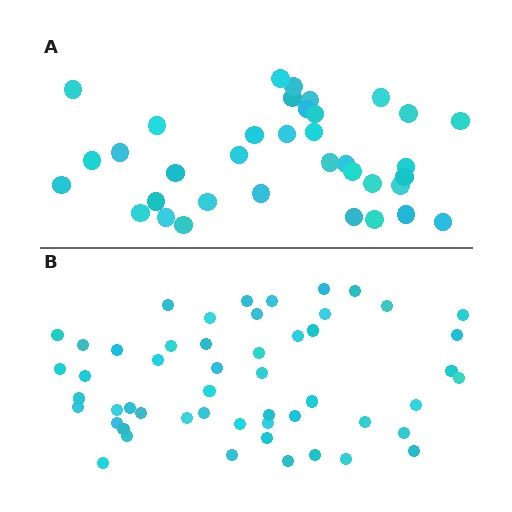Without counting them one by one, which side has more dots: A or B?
Region B (the bottom region) has more dots.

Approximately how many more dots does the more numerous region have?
Region B has approximately 15 more dots than region A.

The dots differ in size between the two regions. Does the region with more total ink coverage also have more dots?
No. Region A has more total ink coverage because its dots are larger, but region B actually contains more individual dots. Total area can be misleading — the number of items is what matters here.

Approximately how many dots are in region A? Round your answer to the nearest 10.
About 40 dots. (The exact count is 36, which rounds to 40.)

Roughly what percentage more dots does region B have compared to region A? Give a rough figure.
About 45% more.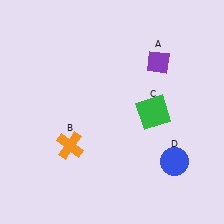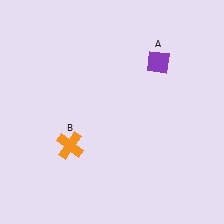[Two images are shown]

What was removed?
The green square (C), the blue circle (D) were removed in Image 2.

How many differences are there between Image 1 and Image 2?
There are 2 differences between the two images.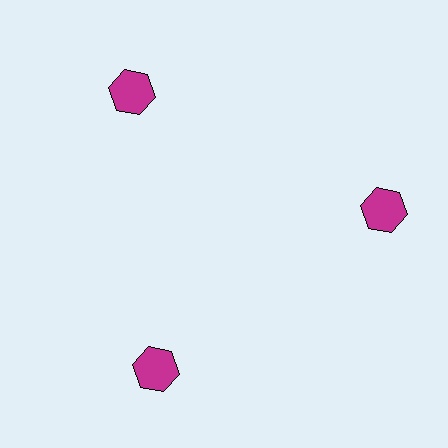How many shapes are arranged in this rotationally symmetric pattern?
There are 3 shapes, arranged in 3 groups of 1.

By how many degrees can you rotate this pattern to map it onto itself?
The pattern maps onto itself every 120 degrees of rotation.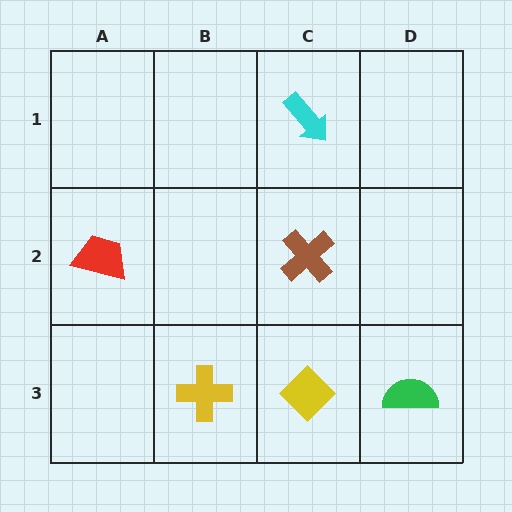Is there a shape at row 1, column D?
No, that cell is empty.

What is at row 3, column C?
A yellow diamond.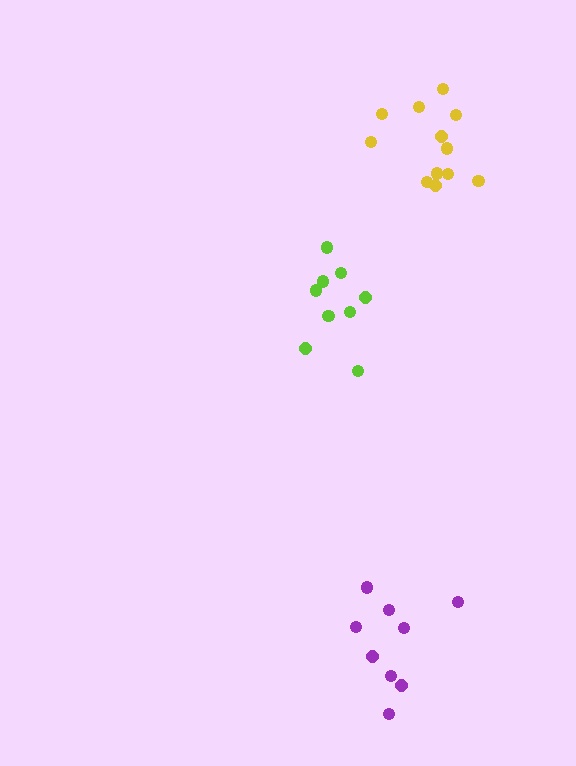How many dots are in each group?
Group 1: 9 dots, Group 2: 12 dots, Group 3: 9 dots (30 total).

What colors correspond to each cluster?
The clusters are colored: lime, yellow, purple.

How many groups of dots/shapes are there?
There are 3 groups.